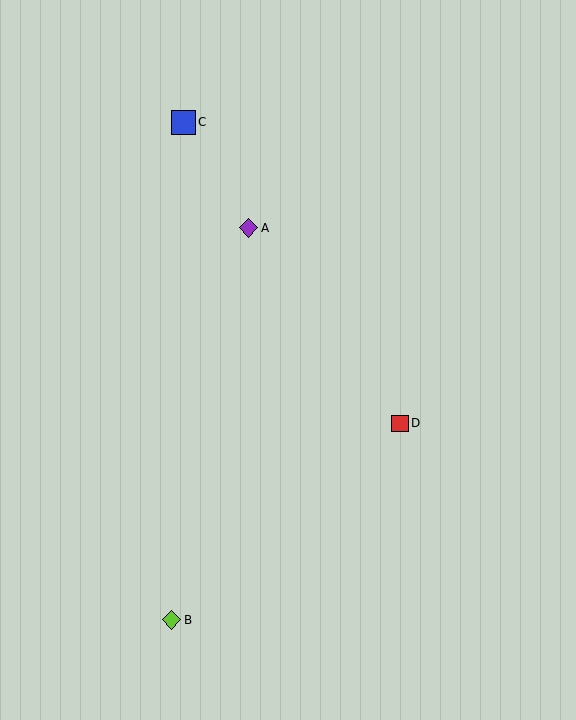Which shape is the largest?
The blue square (labeled C) is the largest.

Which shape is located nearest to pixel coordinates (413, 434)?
The red square (labeled D) at (400, 424) is nearest to that location.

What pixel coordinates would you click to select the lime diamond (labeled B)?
Click at (171, 620) to select the lime diamond B.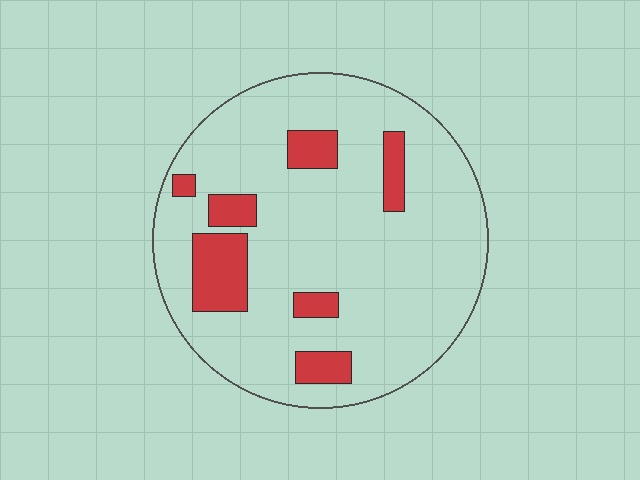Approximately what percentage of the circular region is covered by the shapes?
Approximately 15%.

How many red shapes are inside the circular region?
7.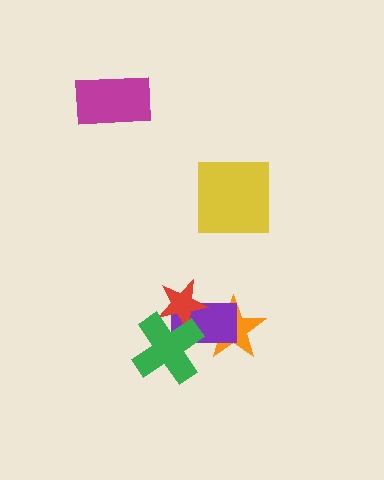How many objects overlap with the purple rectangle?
3 objects overlap with the purple rectangle.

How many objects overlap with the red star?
2 objects overlap with the red star.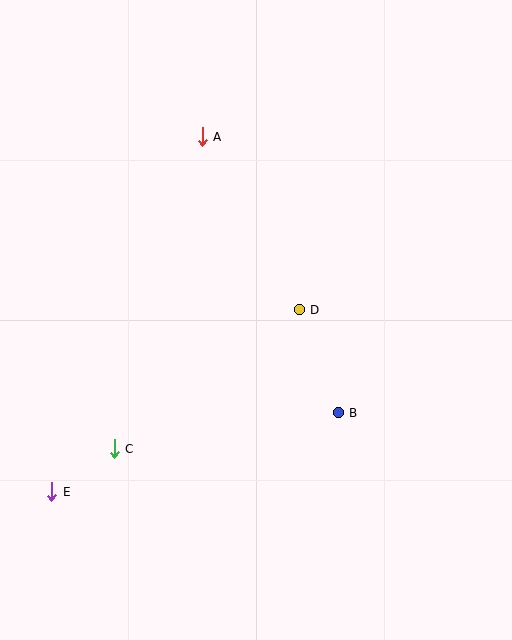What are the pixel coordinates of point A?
Point A is at (202, 137).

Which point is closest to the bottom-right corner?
Point B is closest to the bottom-right corner.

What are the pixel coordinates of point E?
Point E is at (52, 492).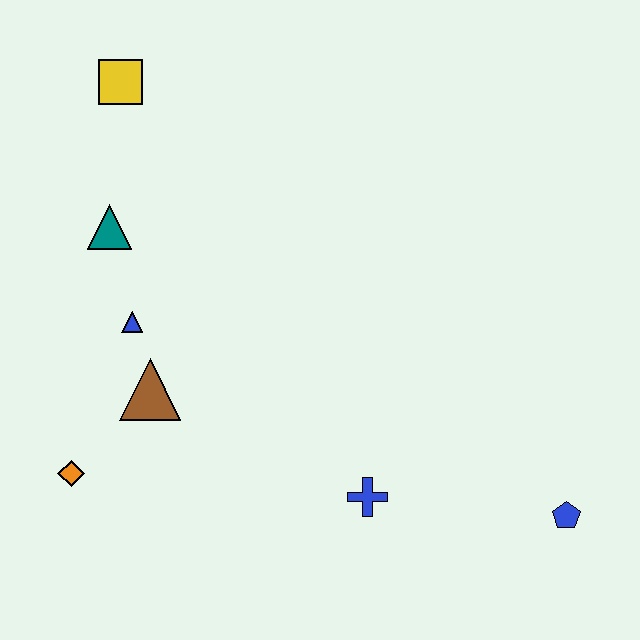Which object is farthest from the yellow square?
The blue pentagon is farthest from the yellow square.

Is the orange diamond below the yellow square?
Yes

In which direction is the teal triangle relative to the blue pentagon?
The teal triangle is to the left of the blue pentagon.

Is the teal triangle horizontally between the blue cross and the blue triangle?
No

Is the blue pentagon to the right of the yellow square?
Yes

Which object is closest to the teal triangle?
The blue triangle is closest to the teal triangle.